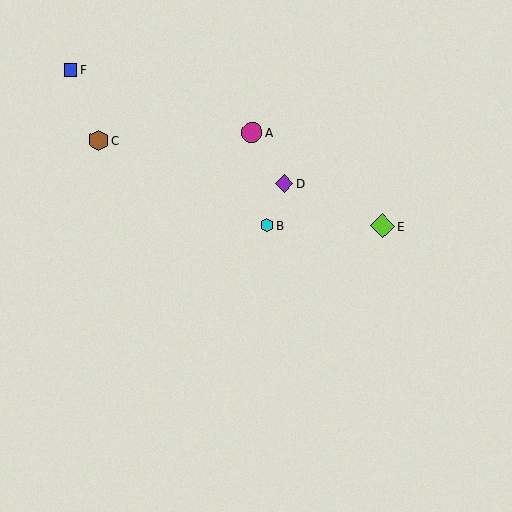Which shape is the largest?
The lime diamond (labeled E) is the largest.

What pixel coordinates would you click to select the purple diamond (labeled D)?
Click at (284, 183) to select the purple diamond D.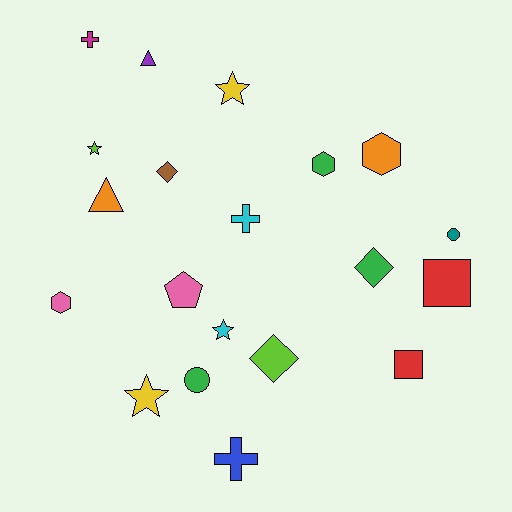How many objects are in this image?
There are 20 objects.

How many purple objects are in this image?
There is 1 purple object.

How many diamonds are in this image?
There are 3 diamonds.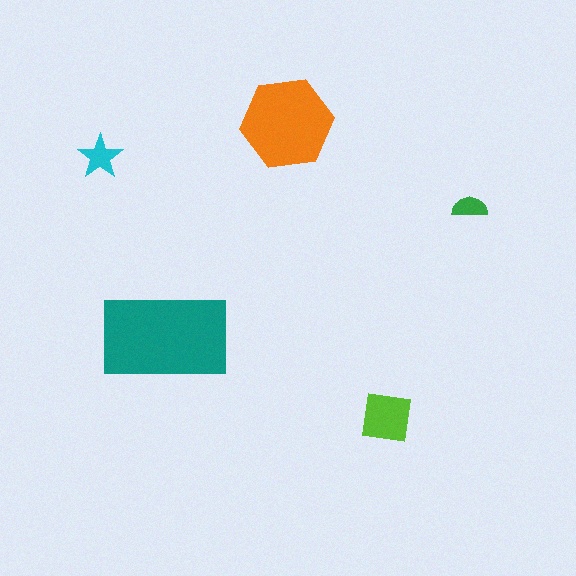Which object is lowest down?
The lime square is bottommost.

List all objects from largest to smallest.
The teal rectangle, the orange hexagon, the lime square, the cyan star, the green semicircle.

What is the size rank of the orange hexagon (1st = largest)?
2nd.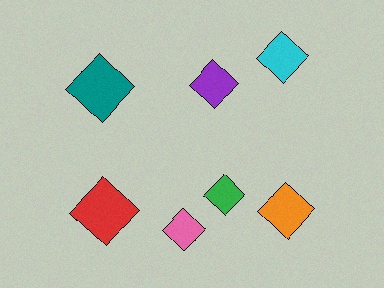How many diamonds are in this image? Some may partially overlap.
There are 7 diamonds.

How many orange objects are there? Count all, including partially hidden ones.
There is 1 orange object.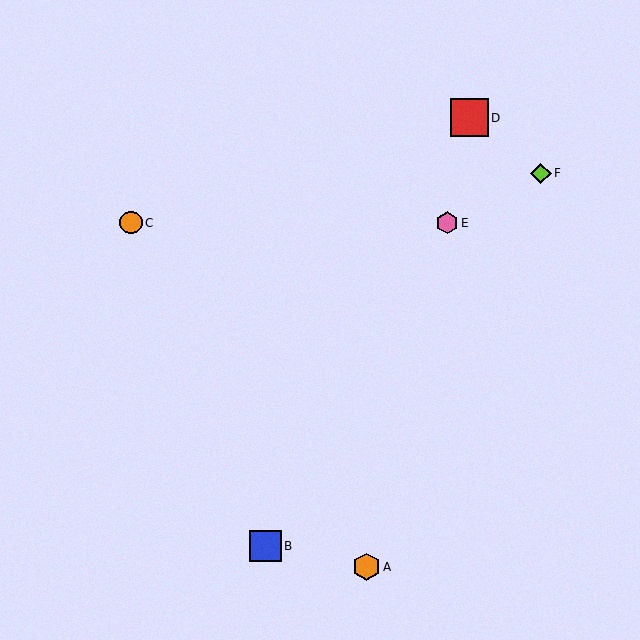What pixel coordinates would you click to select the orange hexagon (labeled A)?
Click at (367, 567) to select the orange hexagon A.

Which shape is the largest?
The red square (labeled D) is the largest.